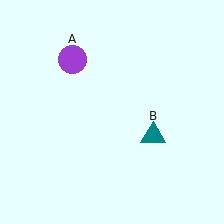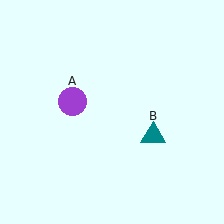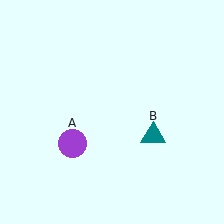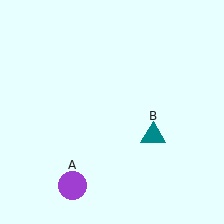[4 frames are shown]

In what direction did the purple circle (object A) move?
The purple circle (object A) moved down.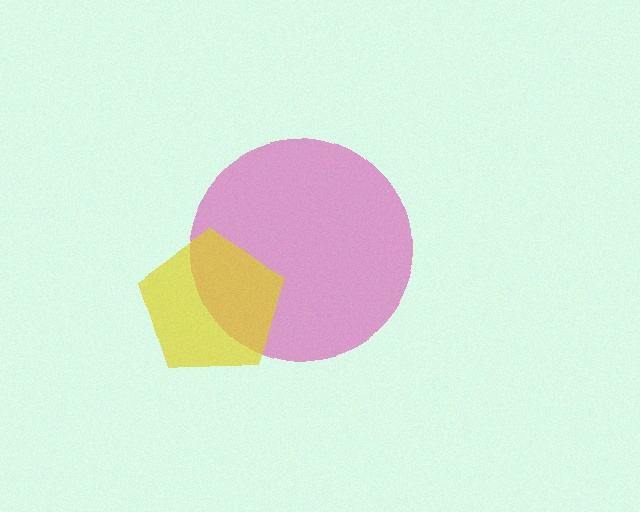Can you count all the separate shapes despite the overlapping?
Yes, there are 2 separate shapes.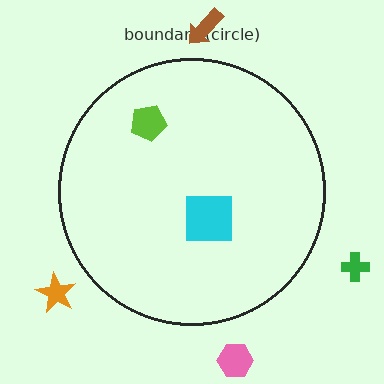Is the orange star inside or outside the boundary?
Outside.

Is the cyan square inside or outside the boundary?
Inside.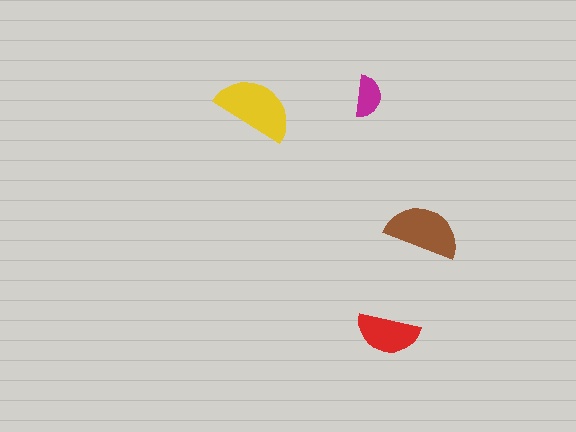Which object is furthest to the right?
The brown semicircle is rightmost.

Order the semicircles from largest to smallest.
the yellow one, the brown one, the red one, the magenta one.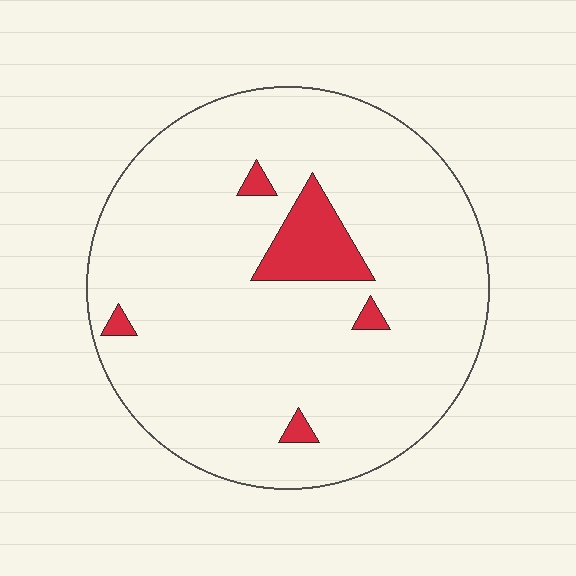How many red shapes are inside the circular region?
5.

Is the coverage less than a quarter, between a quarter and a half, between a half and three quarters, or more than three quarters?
Less than a quarter.